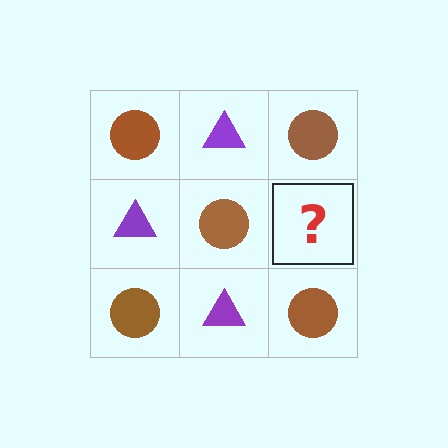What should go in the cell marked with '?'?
The missing cell should contain a purple triangle.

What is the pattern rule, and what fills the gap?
The rule is that it alternates brown circle and purple triangle in a checkerboard pattern. The gap should be filled with a purple triangle.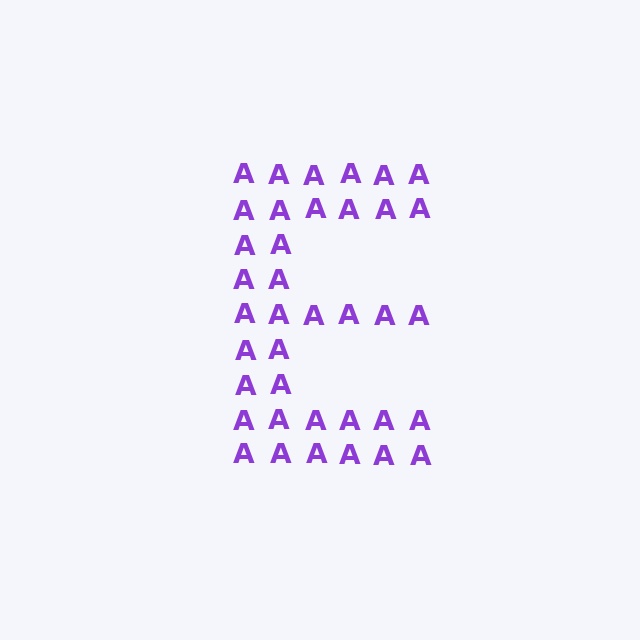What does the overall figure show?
The overall figure shows the letter E.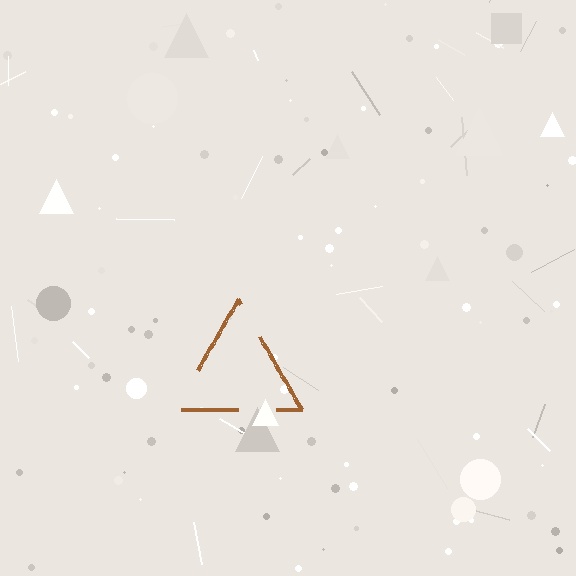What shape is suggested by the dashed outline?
The dashed outline suggests a triangle.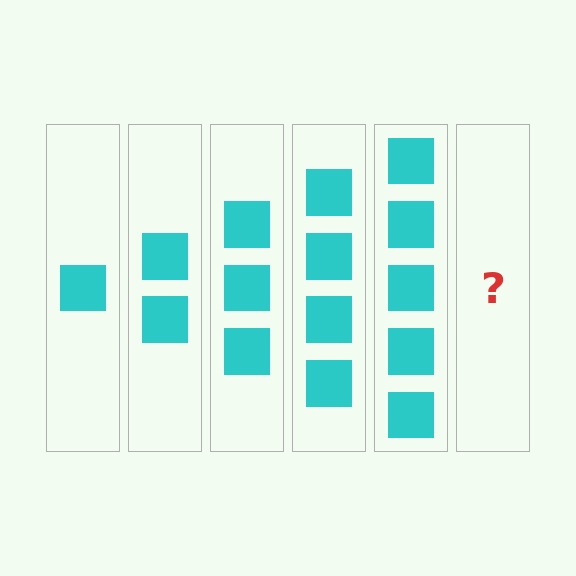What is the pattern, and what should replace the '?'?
The pattern is that each step adds one more square. The '?' should be 6 squares.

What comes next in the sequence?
The next element should be 6 squares.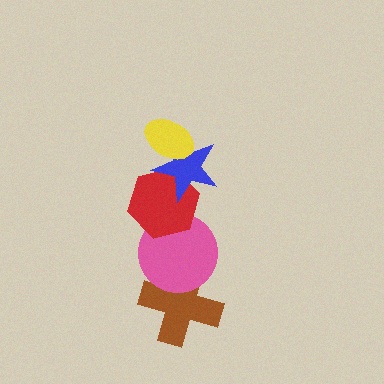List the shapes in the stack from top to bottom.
From top to bottom: the yellow ellipse, the blue star, the red hexagon, the pink circle, the brown cross.